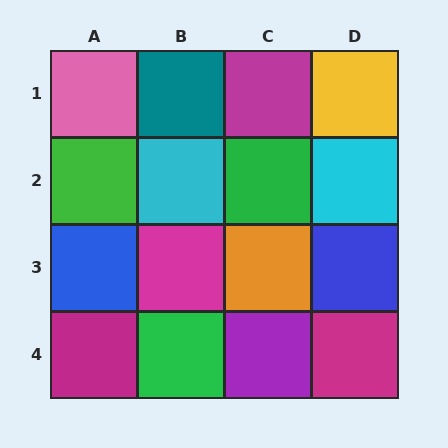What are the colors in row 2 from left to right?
Green, cyan, green, cyan.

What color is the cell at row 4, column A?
Magenta.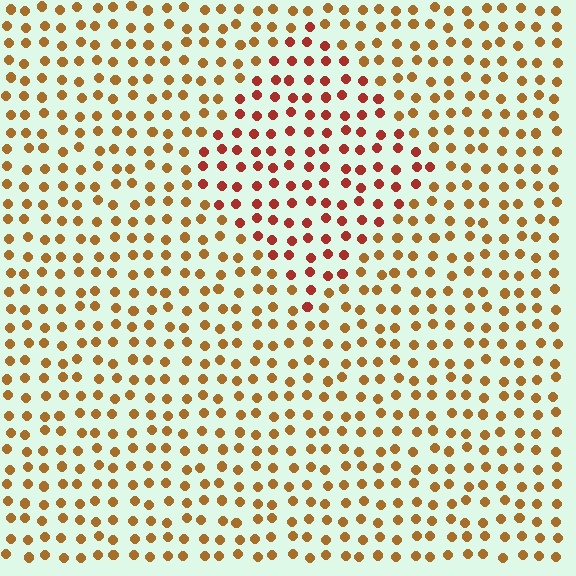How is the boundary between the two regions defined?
The boundary is defined purely by a slight shift in hue (about 31 degrees). Spacing, size, and orientation are identical on both sides.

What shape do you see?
I see a diamond.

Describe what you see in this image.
The image is filled with small brown elements in a uniform arrangement. A diamond-shaped region is visible where the elements are tinted to a slightly different hue, forming a subtle color boundary.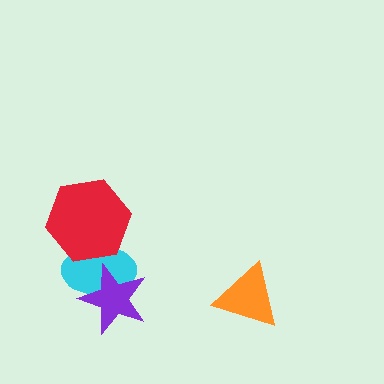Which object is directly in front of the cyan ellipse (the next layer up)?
The purple star is directly in front of the cyan ellipse.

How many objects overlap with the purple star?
1 object overlaps with the purple star.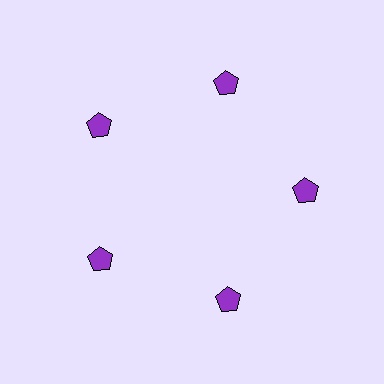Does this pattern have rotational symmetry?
Yes, this pattern has 5-fold rotational symmetry. It looks the same after rotating 72 degrees around the center.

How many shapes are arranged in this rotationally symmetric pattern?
There are 5 shapes, arranged in 5 groups of 1.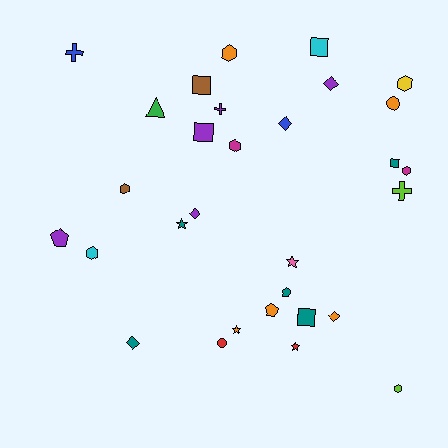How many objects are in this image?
There are 30 objects.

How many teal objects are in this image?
There are 5 teal objects.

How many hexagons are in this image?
There are 7 hexagons.